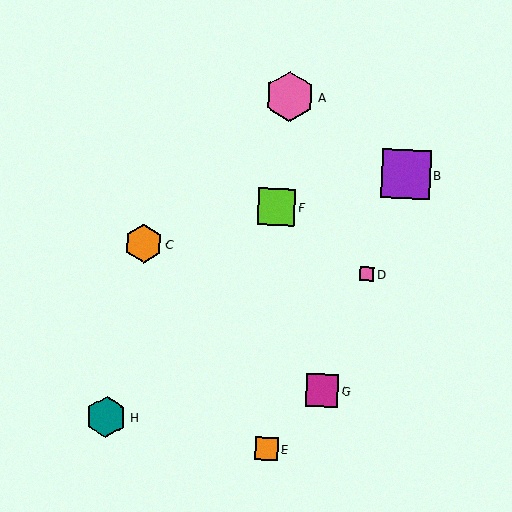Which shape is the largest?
The pink hexagon (labeled A) is the largest.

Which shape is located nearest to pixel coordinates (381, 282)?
The pink square (labeled D) at (367, 274) is nearest to that location.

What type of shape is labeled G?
Shape G is a magenta square.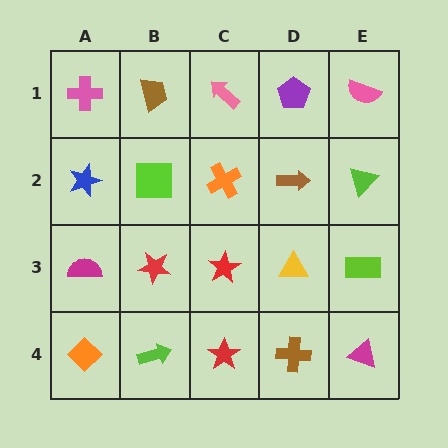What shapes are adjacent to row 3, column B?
A lime square (row 2, column B), a lime arrow (row 4, column B), a magenta semicircle (row 3, column A), a red star (row 3, column C).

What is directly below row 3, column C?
A red star.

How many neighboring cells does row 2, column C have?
4.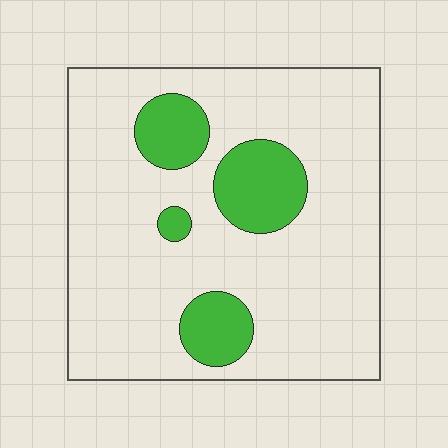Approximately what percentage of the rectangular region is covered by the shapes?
Approximately 15%.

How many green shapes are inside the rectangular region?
4.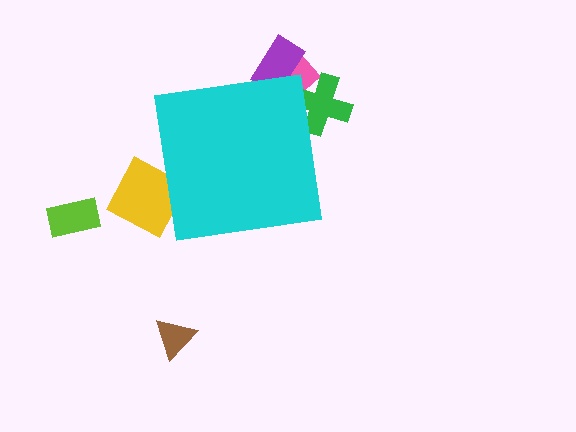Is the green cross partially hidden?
Yes, the green cross is partially hidden behind the cyan square.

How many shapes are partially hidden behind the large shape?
4 shapes are partially hidden.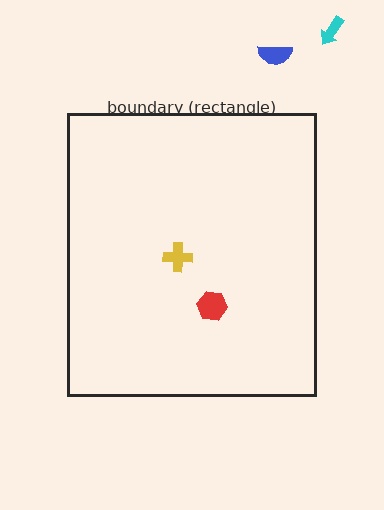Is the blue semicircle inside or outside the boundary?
Outside.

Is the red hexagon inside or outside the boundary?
Inside.